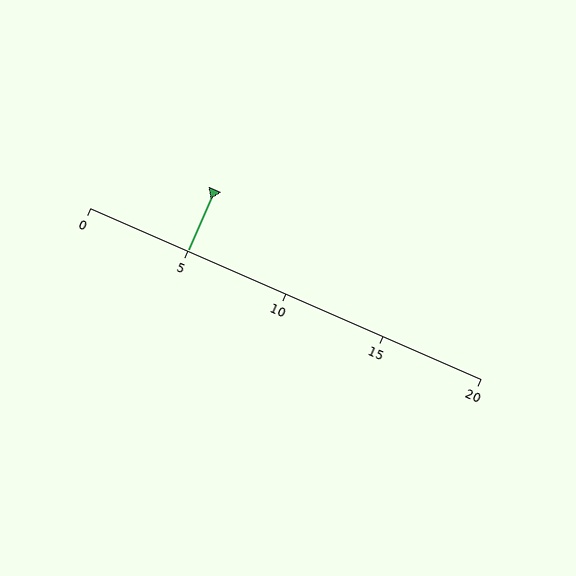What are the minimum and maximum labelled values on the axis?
The axis runs from 0 to 20.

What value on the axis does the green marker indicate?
The marker indicates approximately 5.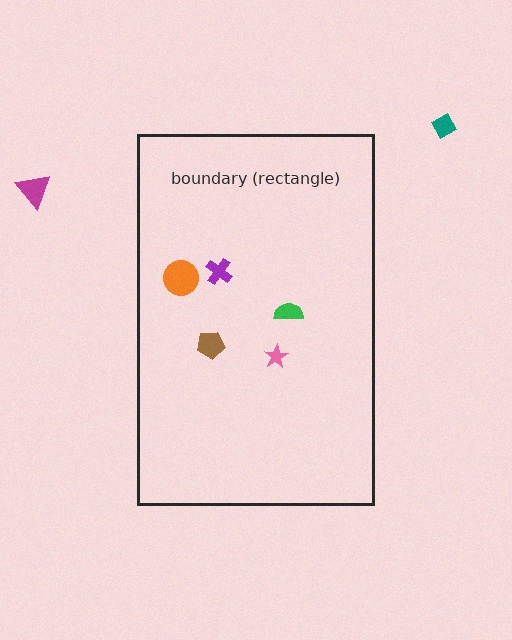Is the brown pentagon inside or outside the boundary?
Inside.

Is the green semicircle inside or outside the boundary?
Inside.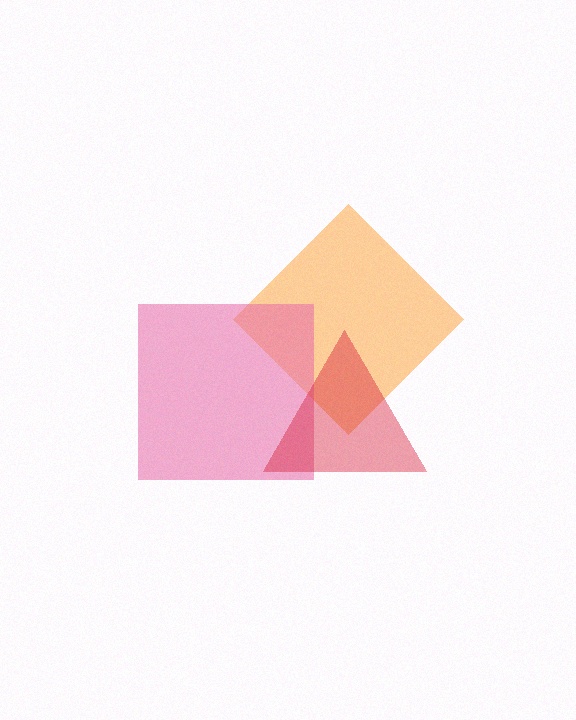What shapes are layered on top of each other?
The layered shapes are: an orange diamond, a pink square, a red triangle.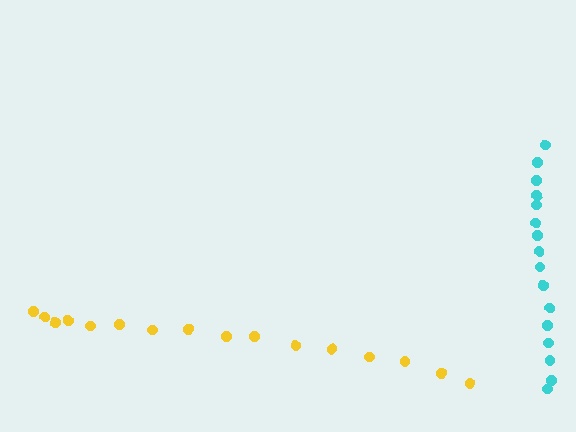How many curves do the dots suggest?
There are 2 distinct paths.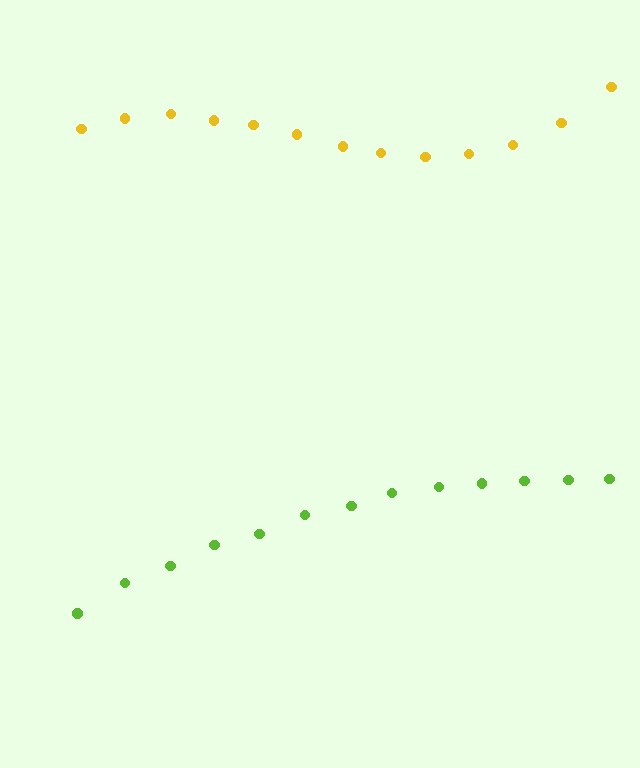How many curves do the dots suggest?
There are 2 distinct paths.